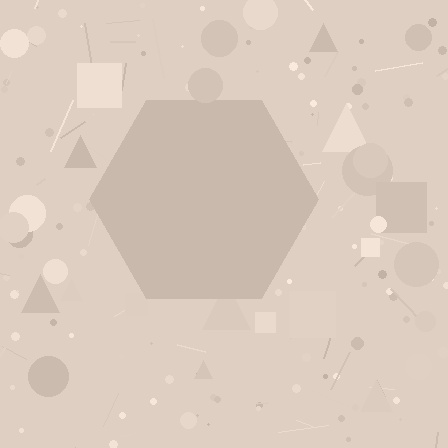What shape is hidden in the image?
A hexagon is hidden in the image.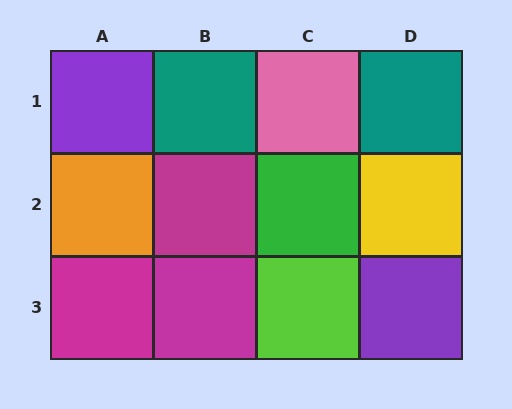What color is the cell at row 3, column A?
Magenta.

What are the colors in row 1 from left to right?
Purple, teal, pink, teal.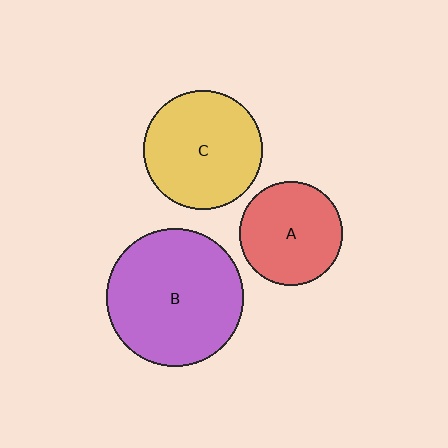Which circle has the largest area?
Circle B (purple).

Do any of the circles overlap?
No, none of the circles overlap.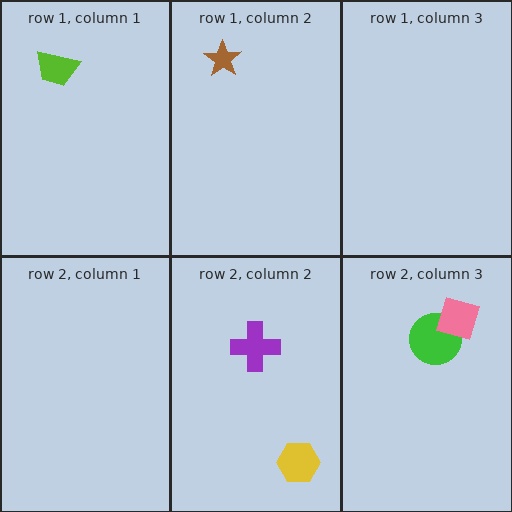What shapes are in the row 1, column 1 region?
The lime trapezoid.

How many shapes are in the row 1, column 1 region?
1.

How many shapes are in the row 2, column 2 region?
2.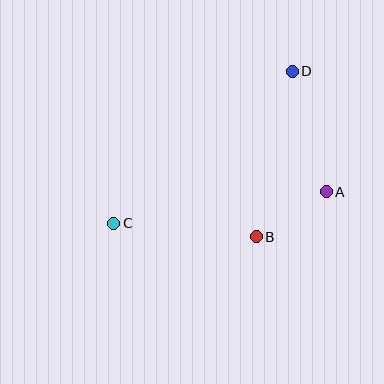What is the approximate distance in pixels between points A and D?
The distance between A and D is approximately 125 pixels.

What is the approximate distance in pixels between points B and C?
The distance between B and C is approximately 143 pixels.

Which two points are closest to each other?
Points A and B are closest to each other.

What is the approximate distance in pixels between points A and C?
The distance between A and C is approximately 215 pixels.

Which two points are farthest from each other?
Points C and D are farthest from each other.